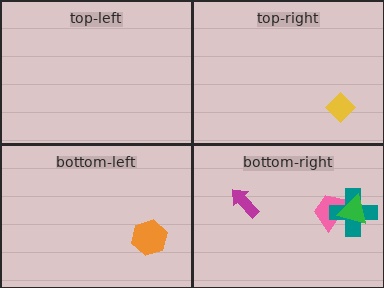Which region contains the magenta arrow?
The bottom-right region.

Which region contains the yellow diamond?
The top-right region.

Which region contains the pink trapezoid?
The bottom-right region.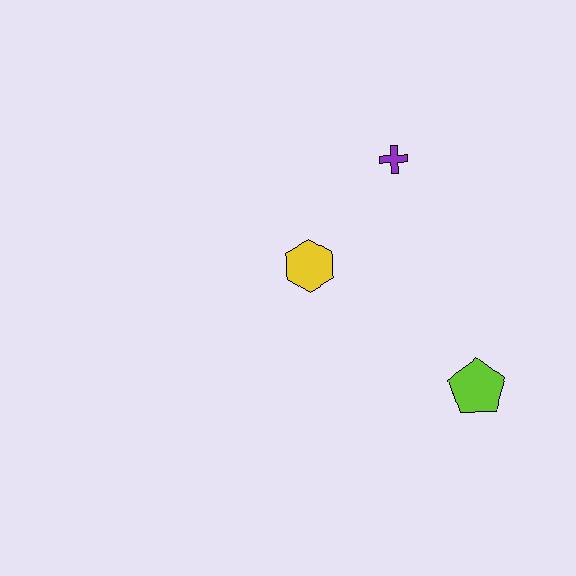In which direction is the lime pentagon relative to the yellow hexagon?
The lime pentagon is to the right of the yellow hexagon.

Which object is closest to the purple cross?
The yellow hexagon is closest to the purple cross.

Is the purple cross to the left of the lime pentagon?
Yes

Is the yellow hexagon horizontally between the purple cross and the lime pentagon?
No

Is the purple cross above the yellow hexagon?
Yes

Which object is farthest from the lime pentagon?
The purple cross is farthest from the lime pentagon.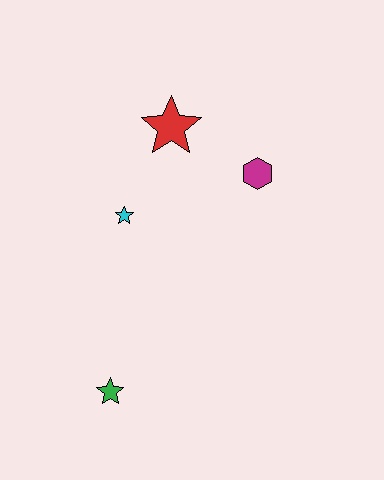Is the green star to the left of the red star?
Yes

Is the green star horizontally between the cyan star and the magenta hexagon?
No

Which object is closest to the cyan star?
The red star is closest to the cyan star.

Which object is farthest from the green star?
The red star is farthest from the green star.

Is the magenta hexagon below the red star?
Yes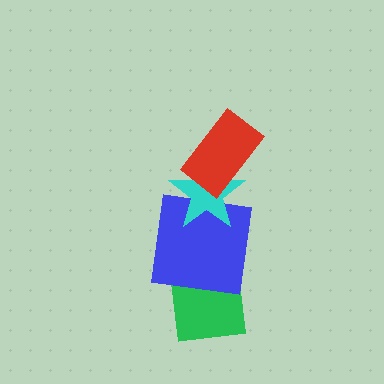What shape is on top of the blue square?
The cyan star is on top of the blue square.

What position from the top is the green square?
The green square is 4th from the top.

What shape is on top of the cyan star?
The red rectangle is on top of the cyan star.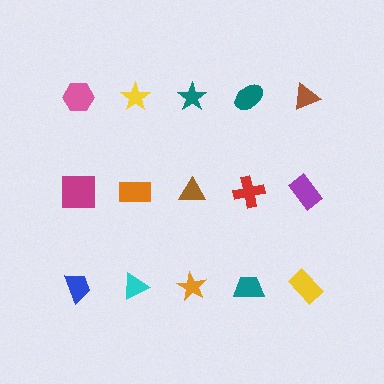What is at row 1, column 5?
A brown triangle.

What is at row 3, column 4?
A teal trapezoid.